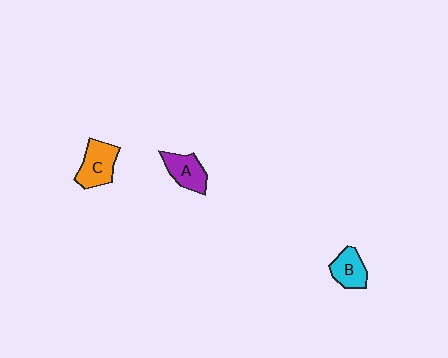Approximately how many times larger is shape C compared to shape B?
Approximately 1.3 times.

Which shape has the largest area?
Shape C (orange).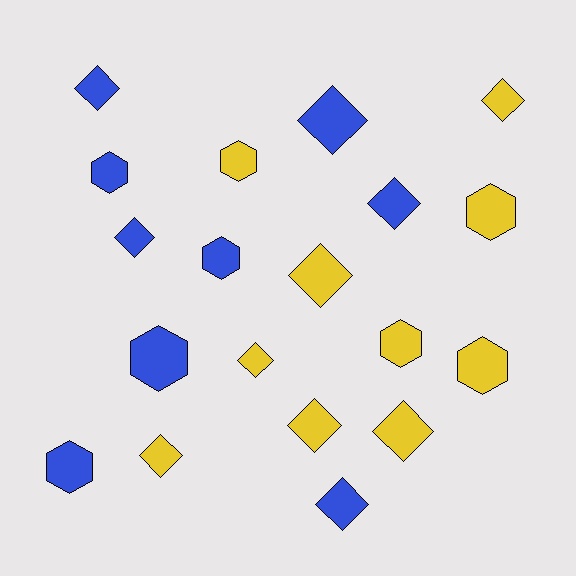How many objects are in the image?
There are 19 objects.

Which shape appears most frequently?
Diamond, with 11 objects.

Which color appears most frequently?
Yellow, with 10 objects.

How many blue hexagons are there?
There are 4 blue hexagons.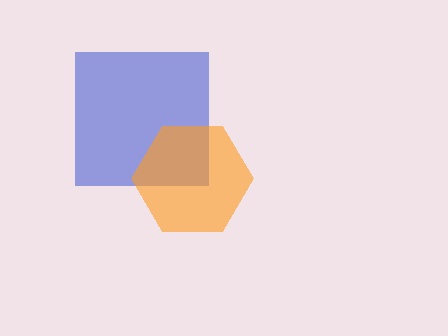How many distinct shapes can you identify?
There are 2 distinct shapes: a blue square, an orange hexagon.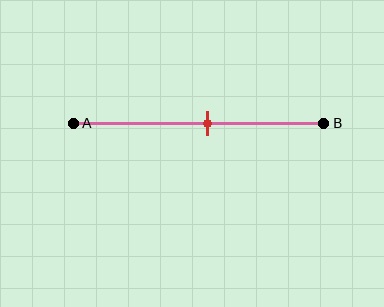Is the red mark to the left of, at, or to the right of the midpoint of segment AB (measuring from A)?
The red mark is to the right of the midpoint of segment AB.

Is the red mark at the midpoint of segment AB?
No, the mark is at about 55% from A, not at the 50% midpoint.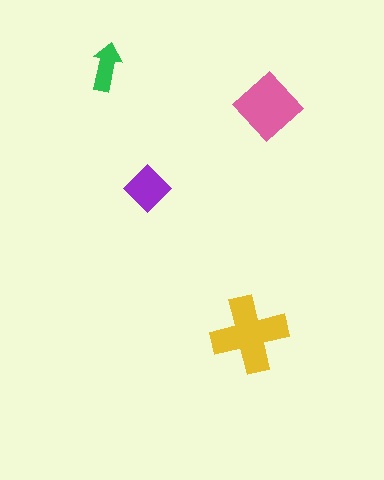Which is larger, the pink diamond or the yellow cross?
The yellow cross.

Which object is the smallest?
The green arrow.